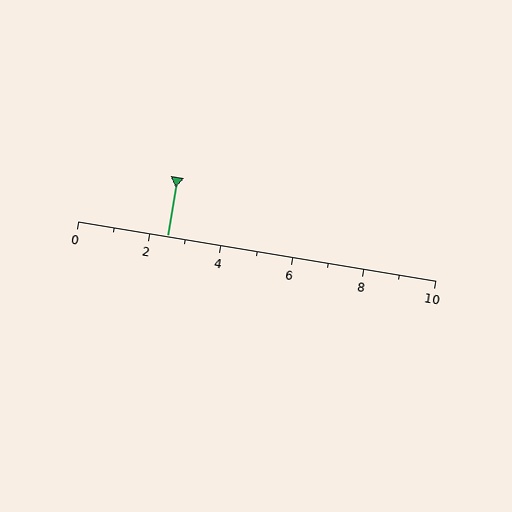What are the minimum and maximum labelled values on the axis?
The axis runs from 0 to 10.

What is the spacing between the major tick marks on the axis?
The major ticks are spaced 2 apart.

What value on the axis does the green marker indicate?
The marker indicates approximately 2.5.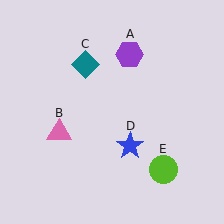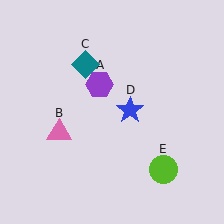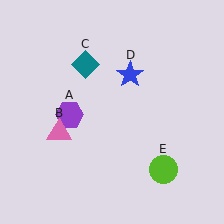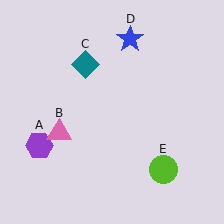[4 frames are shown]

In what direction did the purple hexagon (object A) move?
The purple hexagon (object A) moved down and to the left.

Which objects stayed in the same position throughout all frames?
Pink triangle (object B) and teal diamond (object C) and lime circle (object E) remained stationary.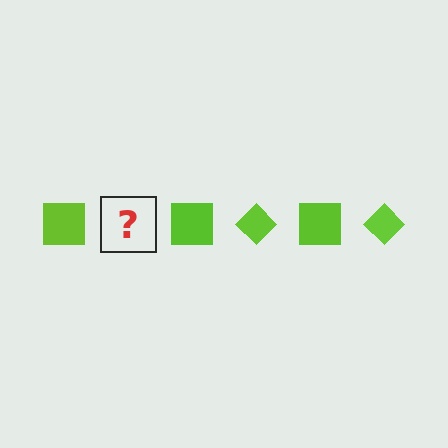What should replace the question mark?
The question mark should be replaced with a lime diamond.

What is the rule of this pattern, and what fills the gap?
The rule is that the pattern cycles through square, diamond shapes in lime. The gap should be filled with a lime diamond.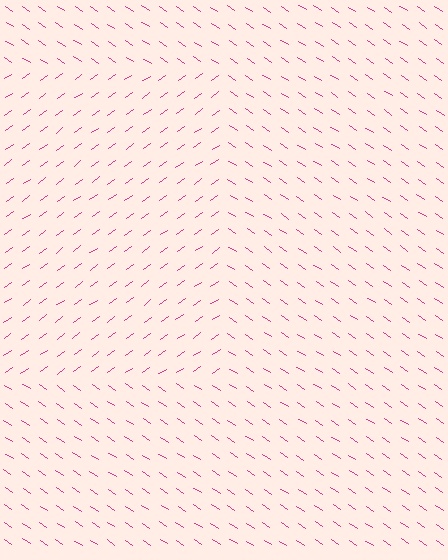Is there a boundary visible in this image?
Yes, there is a texture boundary formed by a change in line orientation.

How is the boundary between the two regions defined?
The boundary is defined purely by a change in line orientation (approximately 69 degrees difference). All lines are the same color and thickness.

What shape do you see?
I see a rectangle.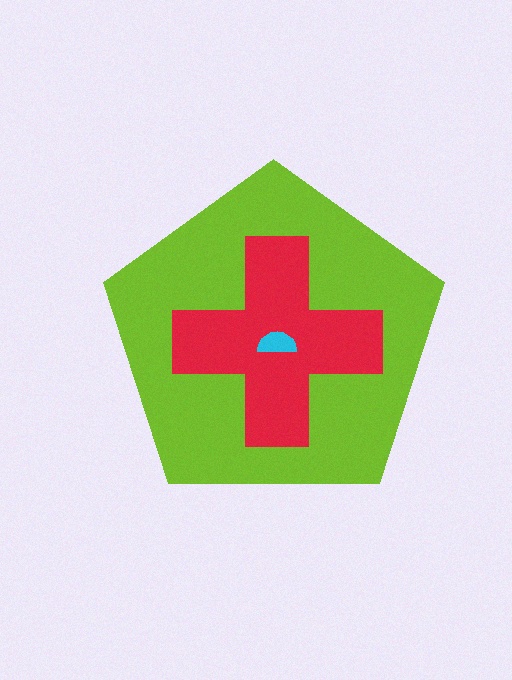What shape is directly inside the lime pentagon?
The red cross.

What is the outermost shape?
The lime pentagon.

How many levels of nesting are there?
3.